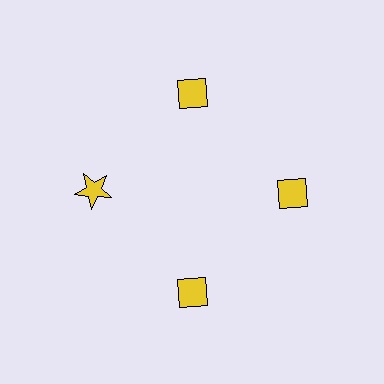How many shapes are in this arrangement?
There are 4 shapes arranged in a ring pattern.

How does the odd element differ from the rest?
It has a different shape: star instead of diamond.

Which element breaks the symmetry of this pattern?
The yellow star at roughly the 9 o'clock position breaks the symmetry. All other shapes are yellow diamonds.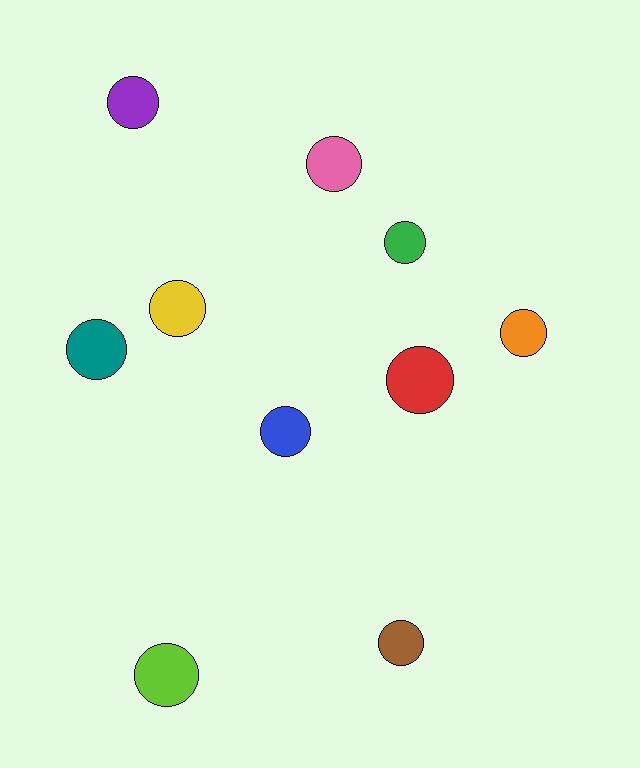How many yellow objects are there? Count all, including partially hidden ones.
There is 1 yellow object.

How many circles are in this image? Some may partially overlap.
There are 10 circles.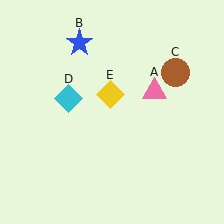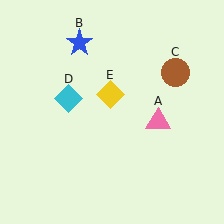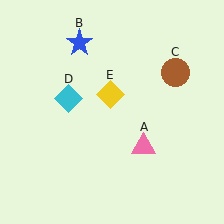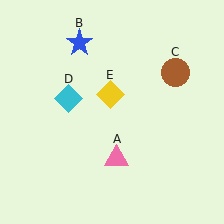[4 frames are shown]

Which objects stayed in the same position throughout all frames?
Blue star (object B) and brown circle (object C) and cyan diamond (object D) and yellow diamond (object E) remained stationary.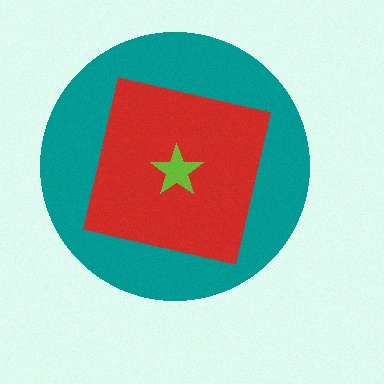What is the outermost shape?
The teal circle.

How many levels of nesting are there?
3.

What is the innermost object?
The lime star.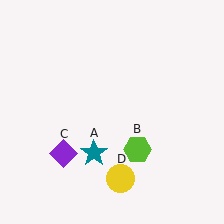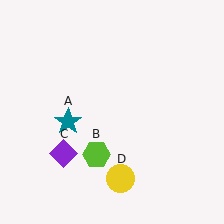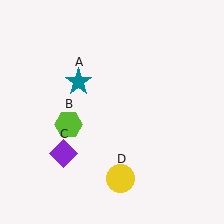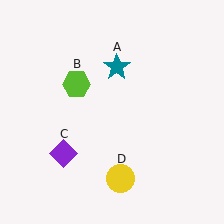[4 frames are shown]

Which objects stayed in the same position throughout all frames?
Purple diamond (object C) and yellow circle (object D) remained stationary.